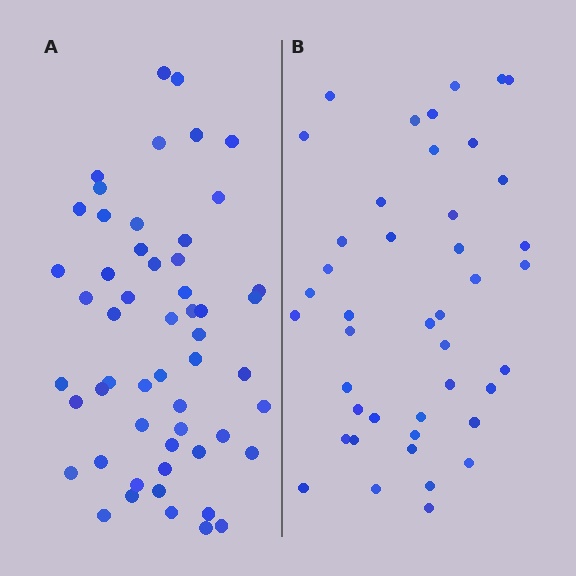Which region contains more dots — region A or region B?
Region A (the left region) has more dots.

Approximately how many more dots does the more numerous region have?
Region A has roughly 12 or so more dots than region B.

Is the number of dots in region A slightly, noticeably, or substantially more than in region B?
Region A has noticeably more, but not dramatically so. The ratio is roughly 1.3 to 1.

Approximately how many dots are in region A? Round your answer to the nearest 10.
About 50 dots. (The exact count is 54, which rounds to 50.)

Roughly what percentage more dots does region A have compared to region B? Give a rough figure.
About 25% more.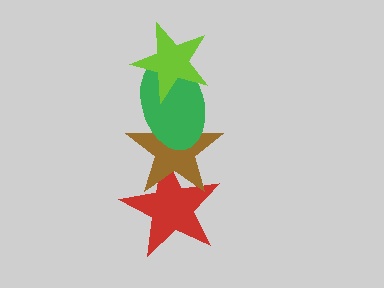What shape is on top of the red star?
The brown star is on top of the red star.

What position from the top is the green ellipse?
The green ellipse is 2nd from the top.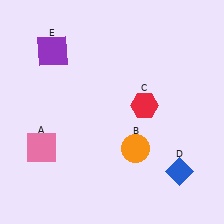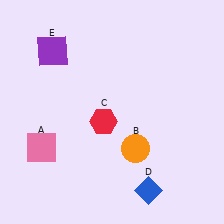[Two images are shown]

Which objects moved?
The objects that moved are: the red hexagon (C), the blue diamond (D).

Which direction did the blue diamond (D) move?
The blue diamond (D) moved left.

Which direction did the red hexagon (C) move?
The red hexagon (C) moved left.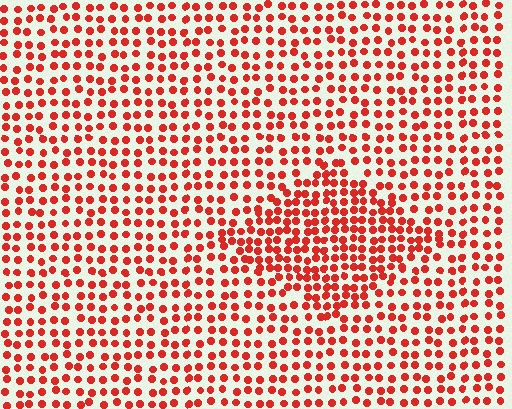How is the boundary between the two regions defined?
The boundary is defined by a change in element density (approximately 1.6x ratio). All elements are the same color, size, and shape.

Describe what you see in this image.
The image contains small red elements arranged at two different densities. A diamond-shaped region is visible where the elements are more densely packed than the surrounding area.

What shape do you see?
I see a diamond.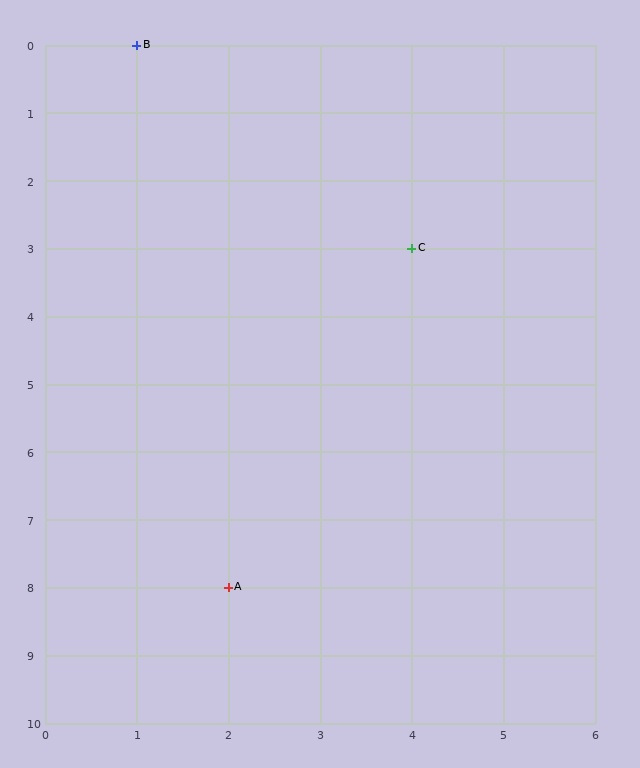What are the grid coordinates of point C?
Point C is at grid coordinates (4, 3).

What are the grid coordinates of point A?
Point A is at grid coordinates (2, 8).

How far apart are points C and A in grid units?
Points C and A are 2 columns and 5 rows apart (about 5.4 grid units diagonally).